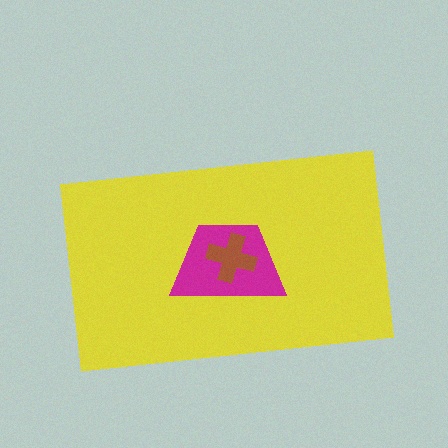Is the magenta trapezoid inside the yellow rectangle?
Yes.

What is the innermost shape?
The brown cross.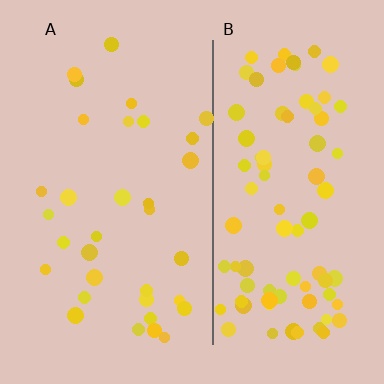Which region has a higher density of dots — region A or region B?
B (the right).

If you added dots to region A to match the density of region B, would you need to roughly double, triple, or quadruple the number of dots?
Approximately triple.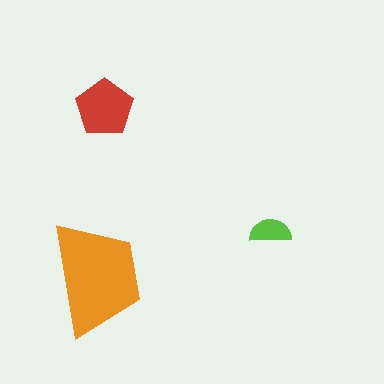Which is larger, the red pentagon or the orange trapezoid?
The orange trapezoid.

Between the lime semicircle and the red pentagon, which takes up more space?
The red pentagon.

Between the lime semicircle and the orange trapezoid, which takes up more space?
The orange trapezoid.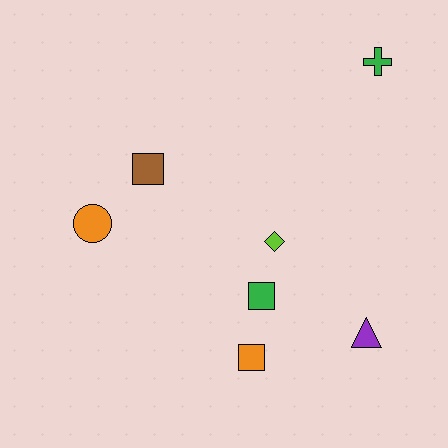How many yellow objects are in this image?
There are no yellow objects.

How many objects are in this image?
There are 7 objects.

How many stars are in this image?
There are no stars.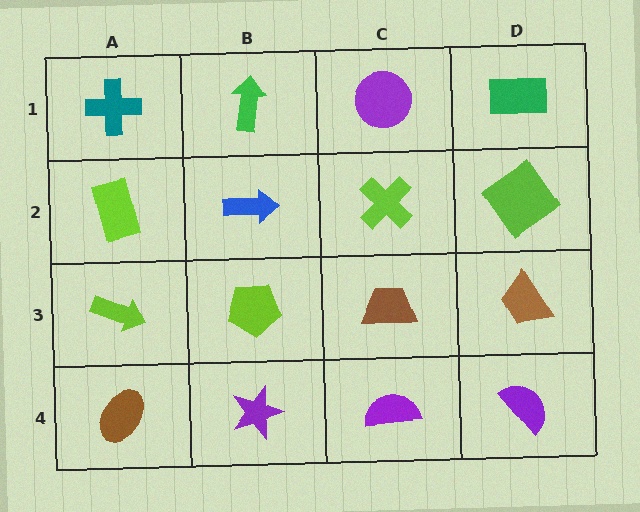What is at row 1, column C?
A purple circle.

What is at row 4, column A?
A brown ellipse.